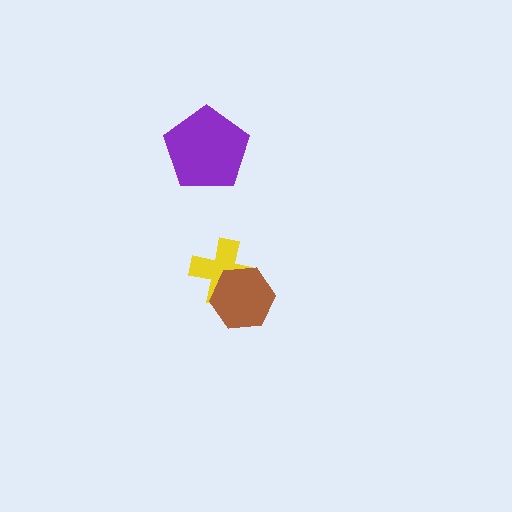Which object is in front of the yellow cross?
The brown hexagon is in front of the yellow cross.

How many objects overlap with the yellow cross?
1 object overlaps with the yellow cross.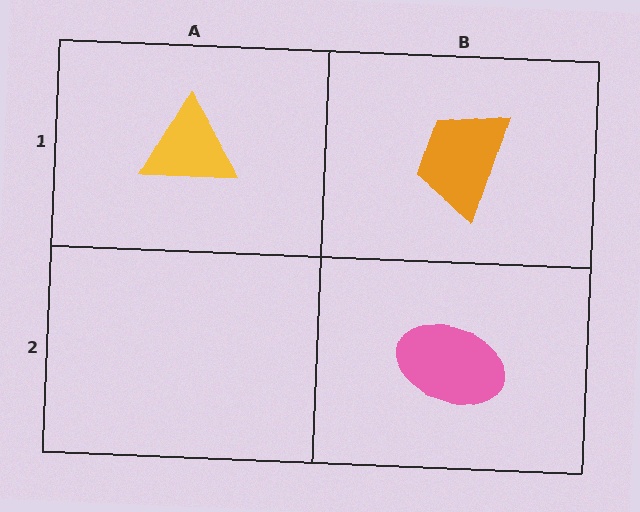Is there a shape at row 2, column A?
No, that cell is empty.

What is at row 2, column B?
A pink ellipse.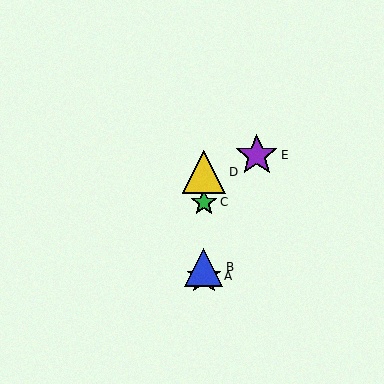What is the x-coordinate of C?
Object C is at x≈204.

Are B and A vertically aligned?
Yes, both are at x≈204.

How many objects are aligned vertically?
4 objects (A, B, C, D) are aligned vertically.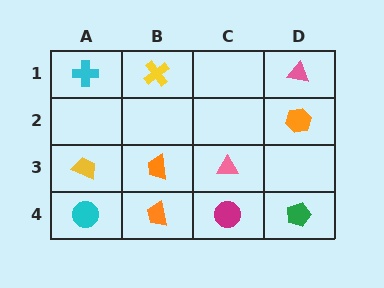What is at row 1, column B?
A yellow cross.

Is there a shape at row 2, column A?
No, that cell is empty.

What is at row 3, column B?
An orange trapezoid.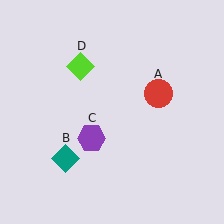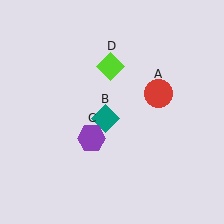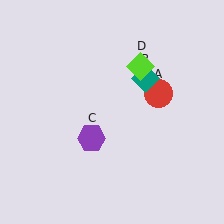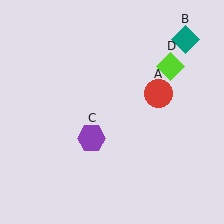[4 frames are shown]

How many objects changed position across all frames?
2 objects changed position: teal diamond (object B), lime diamond (object D).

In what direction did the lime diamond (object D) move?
The lime diamond (object D) moved right.